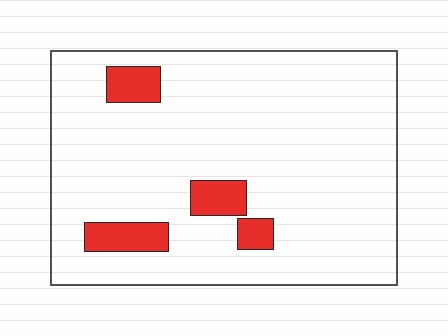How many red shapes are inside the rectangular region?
4.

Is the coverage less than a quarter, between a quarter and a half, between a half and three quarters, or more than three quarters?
Less than a quarter.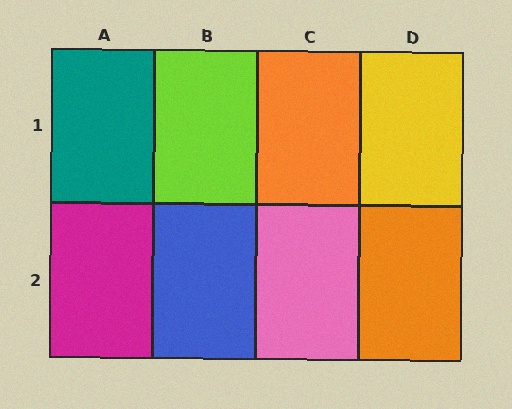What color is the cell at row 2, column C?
Pink.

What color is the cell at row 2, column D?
Orange.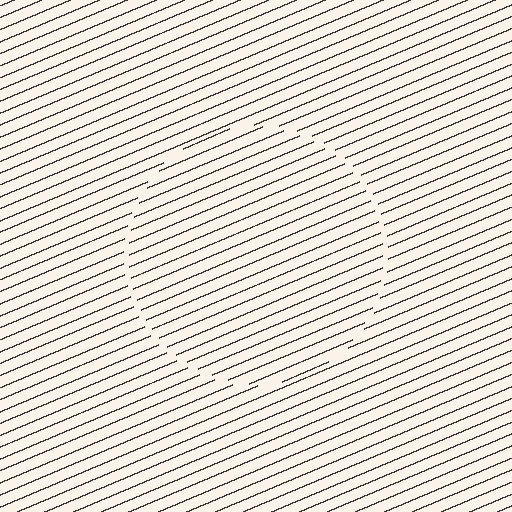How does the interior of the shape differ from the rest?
The interior of the shape contains the same grating, shifted by half a period — the contour is defined by the phase discontinuity where line-ends from the inner and outer gratings abut.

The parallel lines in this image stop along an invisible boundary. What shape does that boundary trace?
An illusory circle. The interior of the shape contains the same grating, shifted by half a period — the contour is defined by the phase discontinuity where line-ends from the inner and outer gratings abut.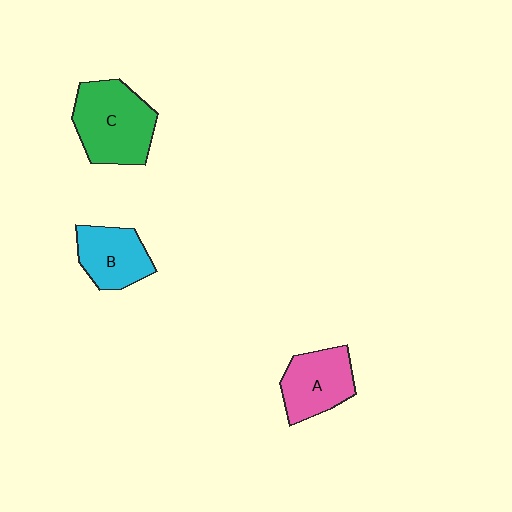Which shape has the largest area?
Shape C (green).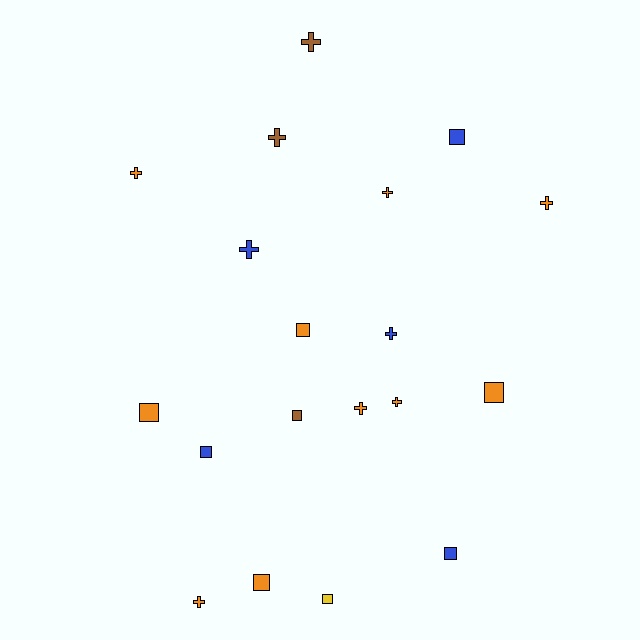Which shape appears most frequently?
Cross, with 10 objects.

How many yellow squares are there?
There is 1 yellow square.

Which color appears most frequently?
Orange, with 10 objects.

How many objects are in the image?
There are 19 objects.